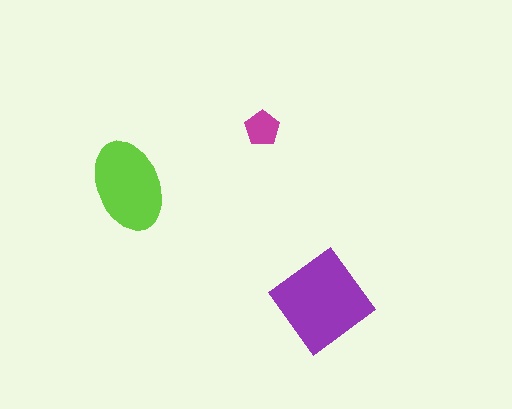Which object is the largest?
The purple diamond.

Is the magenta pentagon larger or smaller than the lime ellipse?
Smaller.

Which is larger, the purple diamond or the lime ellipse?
The purple diamond.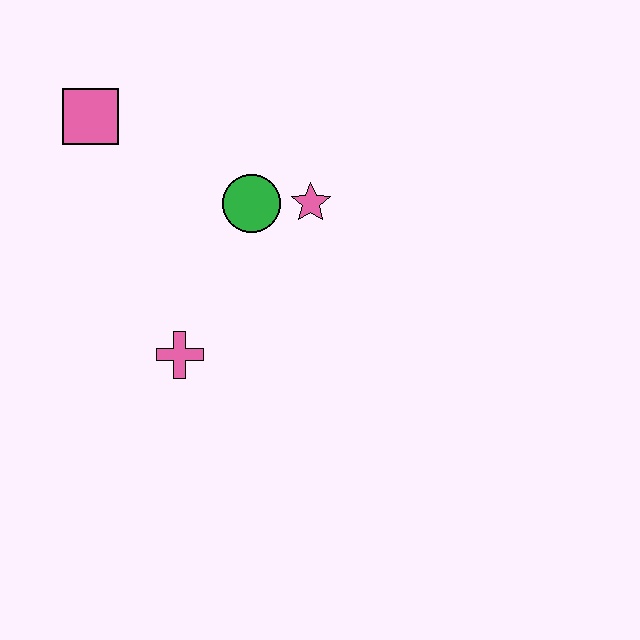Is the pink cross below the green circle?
Yes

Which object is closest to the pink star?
The green circle is closest to the pink star.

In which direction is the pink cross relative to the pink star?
The pink cross is below the pink star.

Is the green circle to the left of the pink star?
Yes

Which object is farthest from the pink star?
The pink square is farthest from the pink star.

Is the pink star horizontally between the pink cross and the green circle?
No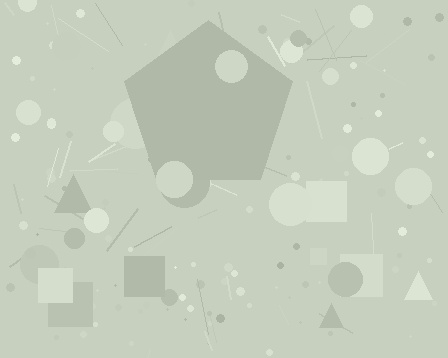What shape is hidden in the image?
A pentagon is hidden in the image.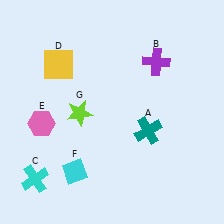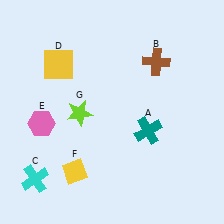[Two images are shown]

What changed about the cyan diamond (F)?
In Image 1, F is cyan. In Image 2, it changed to yellow.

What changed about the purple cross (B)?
In Image 1, B is purple. In Image 2, it changed to brown.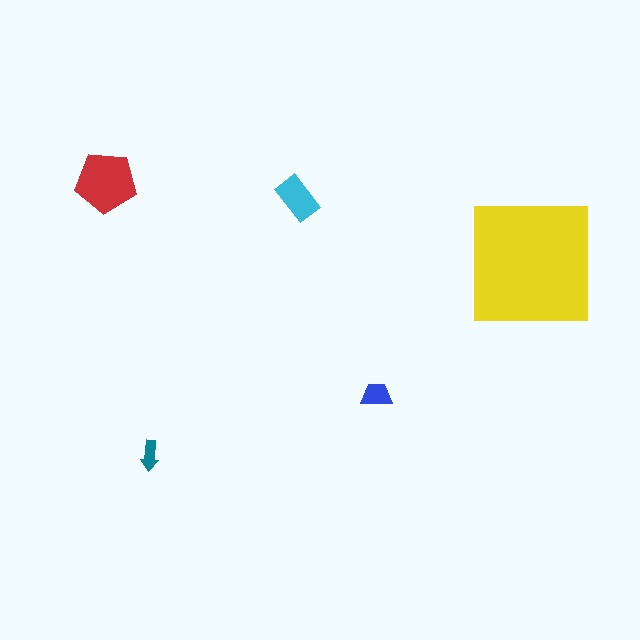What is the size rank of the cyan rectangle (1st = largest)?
3rd.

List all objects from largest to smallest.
The yellow square, the red pentagon, the cyan rectangle, the blue trapezoid, the teal arrow.